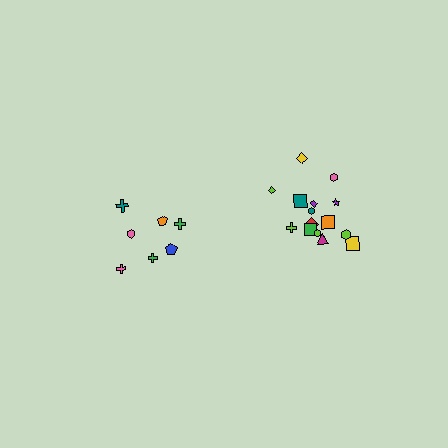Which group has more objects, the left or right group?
The right group.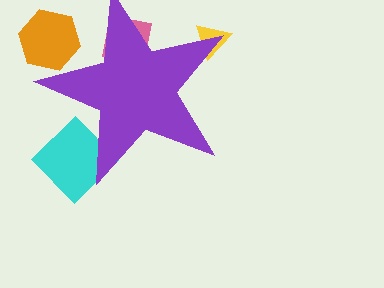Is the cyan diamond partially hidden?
Yes, the cyan diamond is partially hidden behind the purple star.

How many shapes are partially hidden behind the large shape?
4 shapes are partially hidden.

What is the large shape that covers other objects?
A purple star.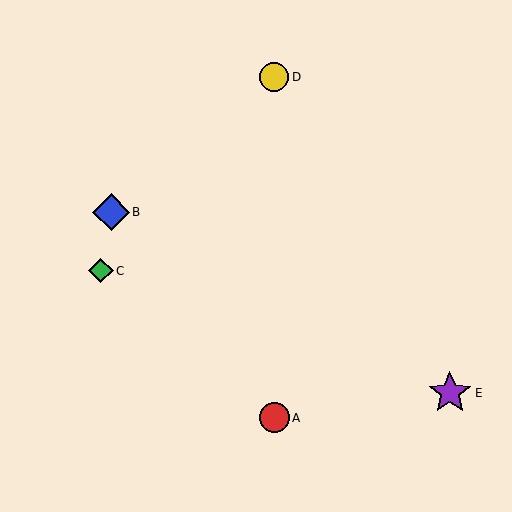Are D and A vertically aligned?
Yes, both are at x≈274.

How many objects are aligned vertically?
2 objects (A, D) are aligned vertically.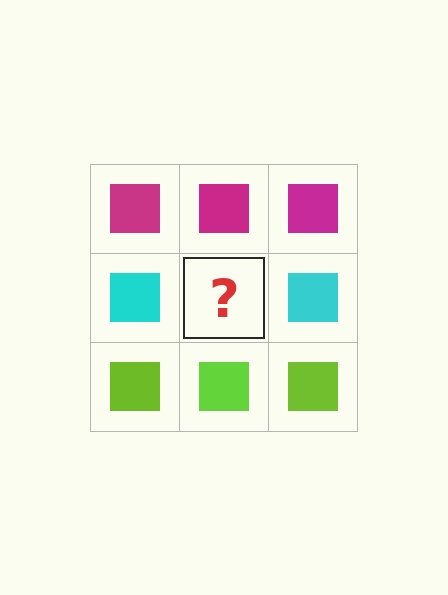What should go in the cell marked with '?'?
The missing cell should contain a cyan square.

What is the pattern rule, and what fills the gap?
The rule is that each row has a consistent color. The gap should be filled with a cyan square.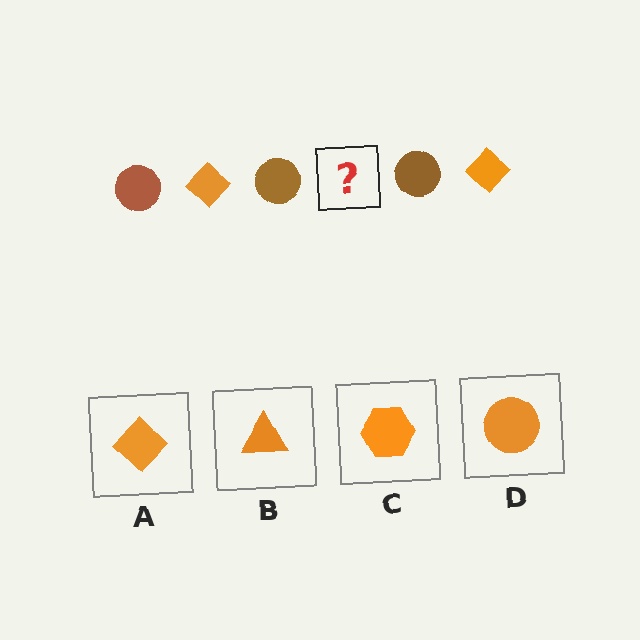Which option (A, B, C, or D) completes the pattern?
A.